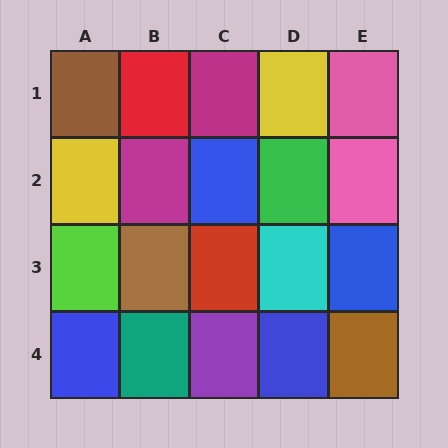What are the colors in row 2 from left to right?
Yellow, magenta, blue, green, pink.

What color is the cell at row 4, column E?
Brown.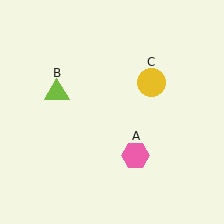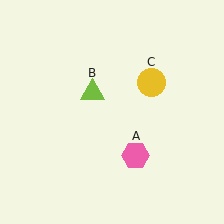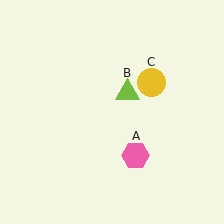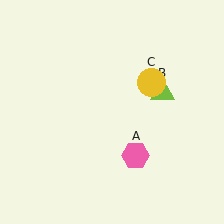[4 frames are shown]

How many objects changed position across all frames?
1 object changed position: lime triangle (object B).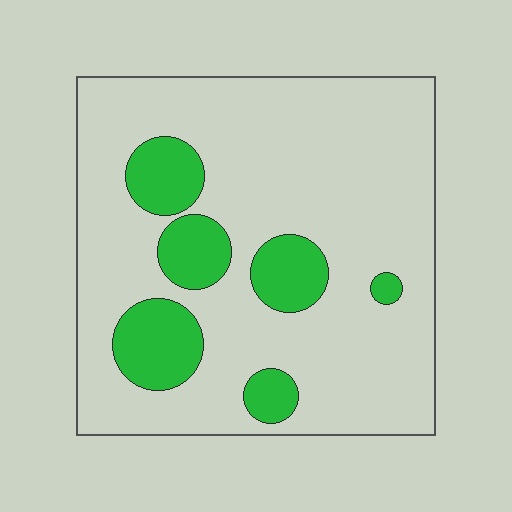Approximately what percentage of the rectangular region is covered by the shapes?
Approximately 20%.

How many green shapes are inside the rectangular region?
6.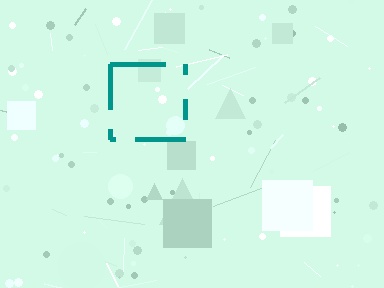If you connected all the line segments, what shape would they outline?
They would outline a square.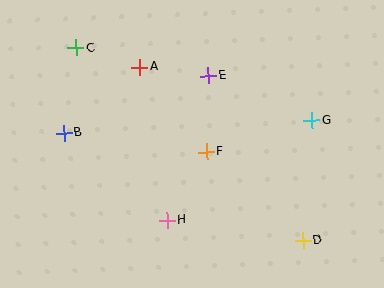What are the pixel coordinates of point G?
Point G is at (312, 120).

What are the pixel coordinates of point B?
Point B is at (64, 133).